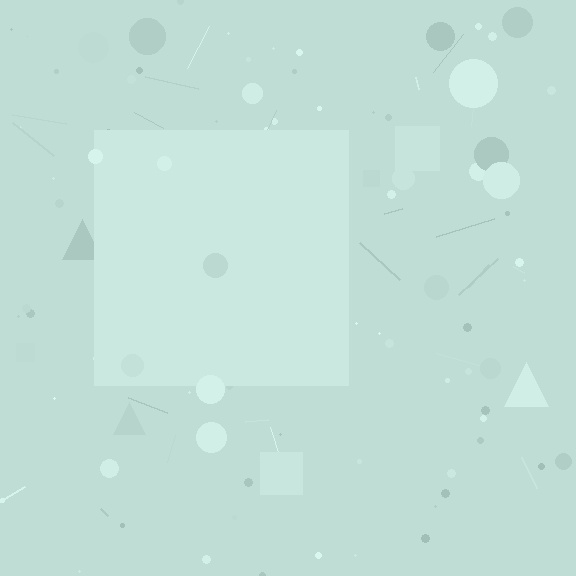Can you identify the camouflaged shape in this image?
The camouflaged shape is a square.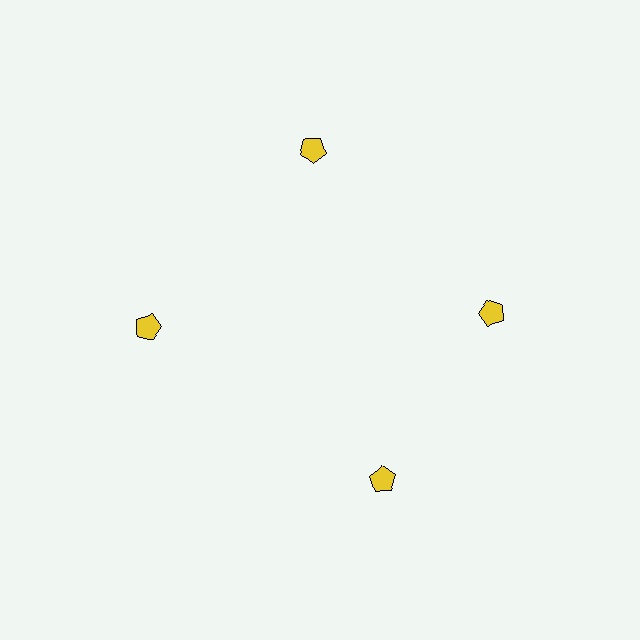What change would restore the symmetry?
The symmetry would be restored by rotating it back into even spacing with its neighbors so that all 4 pentagons sit at equal angles and equal distance from the center.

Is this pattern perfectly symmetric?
No. The 4 yellow pentagons are arranged in a ring, but one element near the 6 o'clock position is rotated out of alignment along the ring, breaking the 4-fold rotational symmetry.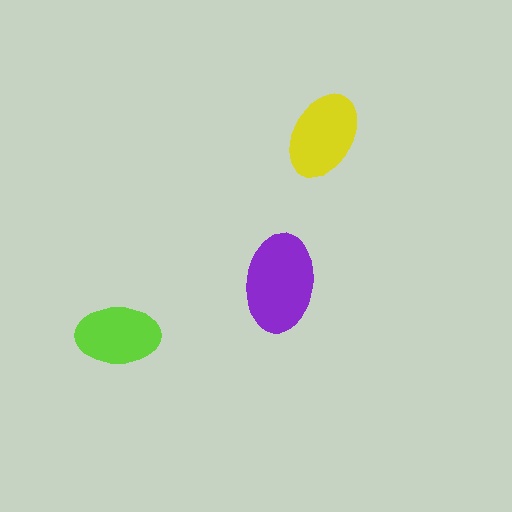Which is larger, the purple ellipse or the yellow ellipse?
The purple one.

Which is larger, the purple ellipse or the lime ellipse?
The purple one.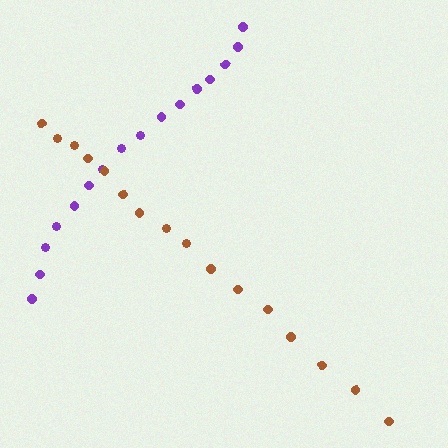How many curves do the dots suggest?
There are 2 distinct paths.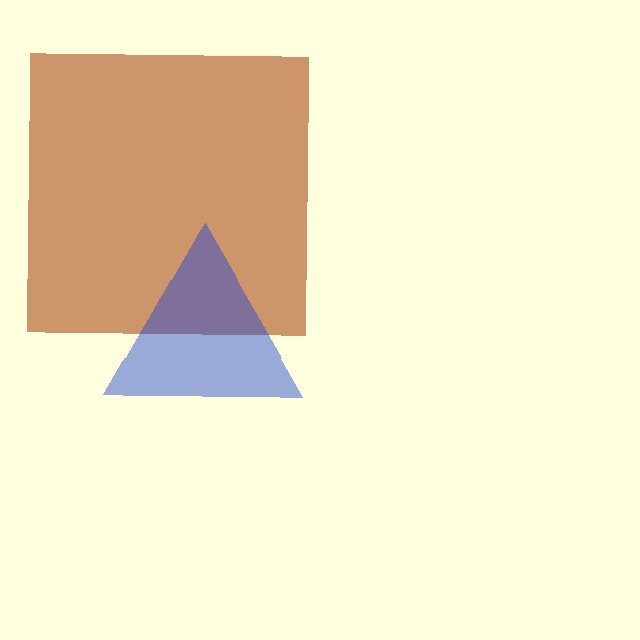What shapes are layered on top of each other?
The layered shapes are: a brown square, a blue triangle.